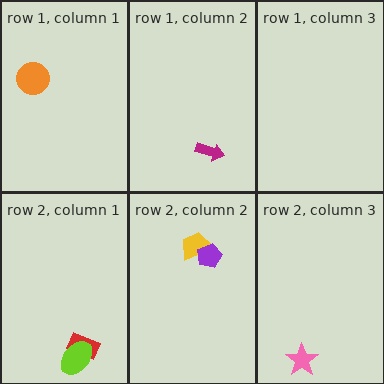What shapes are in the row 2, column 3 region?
The pink star.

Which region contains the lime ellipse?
The row 2, column 1 region.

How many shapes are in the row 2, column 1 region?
2.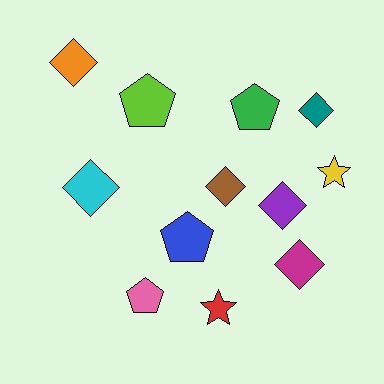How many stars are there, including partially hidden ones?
There are 2 stars.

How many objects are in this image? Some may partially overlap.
There are 12 objects.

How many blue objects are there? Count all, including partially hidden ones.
There is 1 blue object.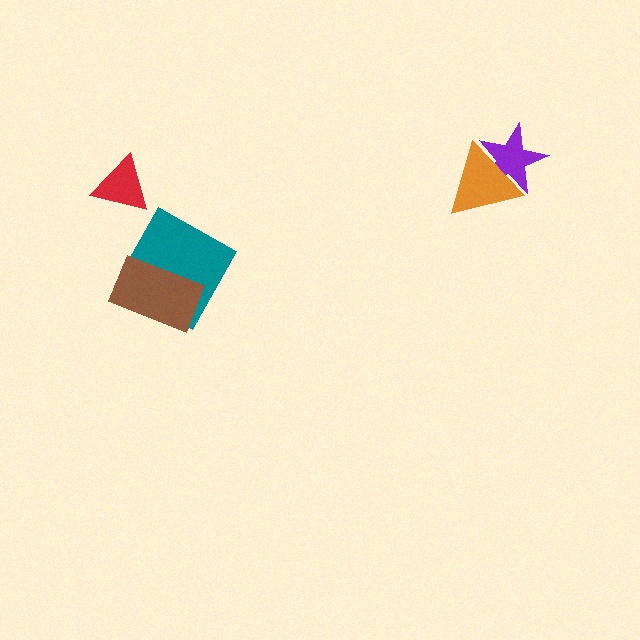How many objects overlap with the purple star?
1 object overlaps with the purple star.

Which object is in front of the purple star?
The orange triangle is in front of the purple star.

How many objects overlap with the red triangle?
0 objects overlap with the red triangle.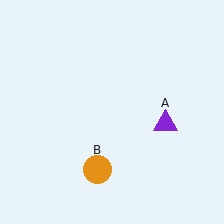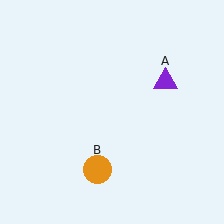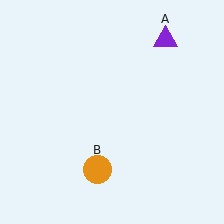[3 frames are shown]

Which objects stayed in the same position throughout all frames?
Orange circle (object B) remained stationary.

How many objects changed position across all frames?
1 object changed position: purple triangle (object A).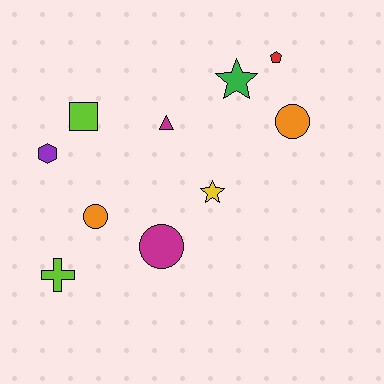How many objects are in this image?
There are 10 objects.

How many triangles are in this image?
There is 1 triangle.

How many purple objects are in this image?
There is 1 purple object.